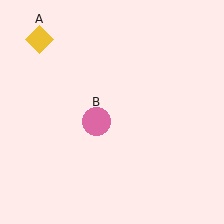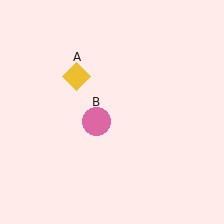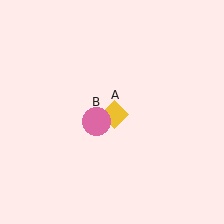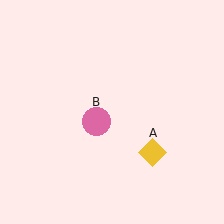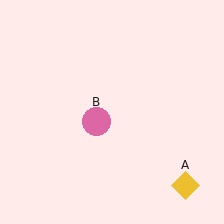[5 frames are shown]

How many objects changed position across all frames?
1 object changed position: yellow diamond (object A).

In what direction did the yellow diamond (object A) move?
The yellow diamond (object A) moved down and to the right.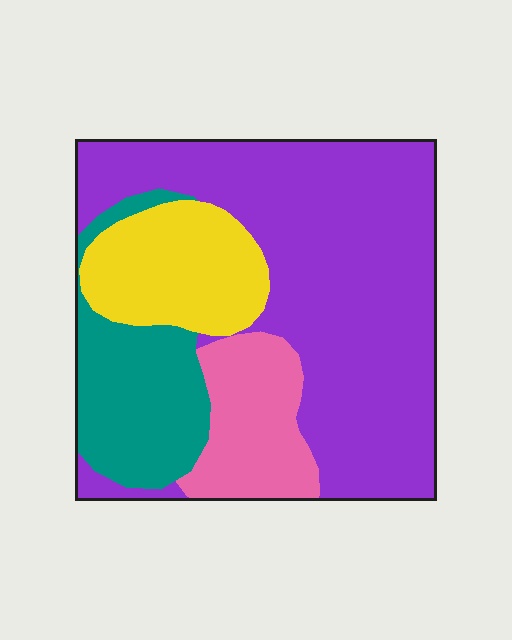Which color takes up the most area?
Purple, at roughly 55%.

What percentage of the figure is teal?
Teal takes up between a sixth and a third of the figure.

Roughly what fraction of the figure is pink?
Pink covers 13% of the figure.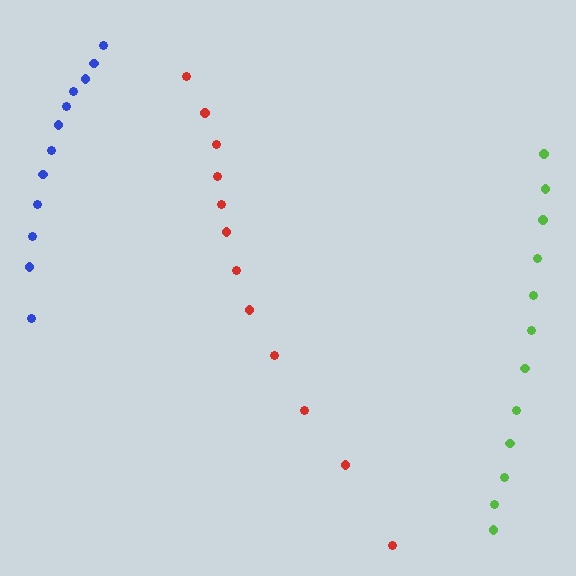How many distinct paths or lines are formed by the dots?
There are 3 distinct paths.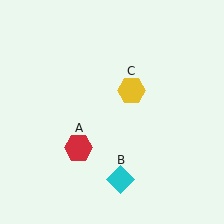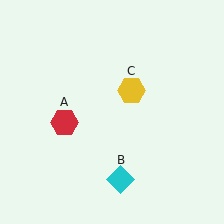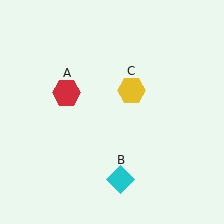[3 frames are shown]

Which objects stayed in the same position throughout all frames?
Cyan diamond (object B) and yellow hexagon (object C) remained stationary.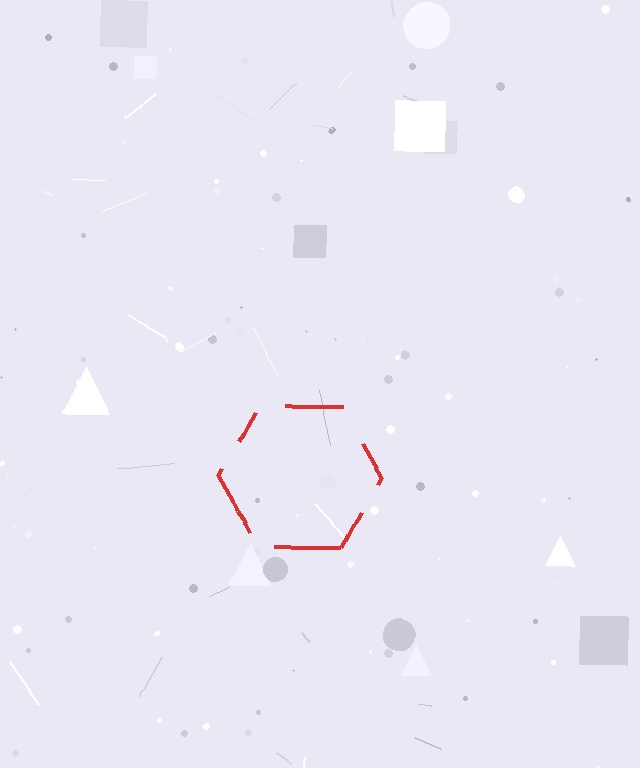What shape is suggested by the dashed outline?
The dashed outline suggests a hexagon.